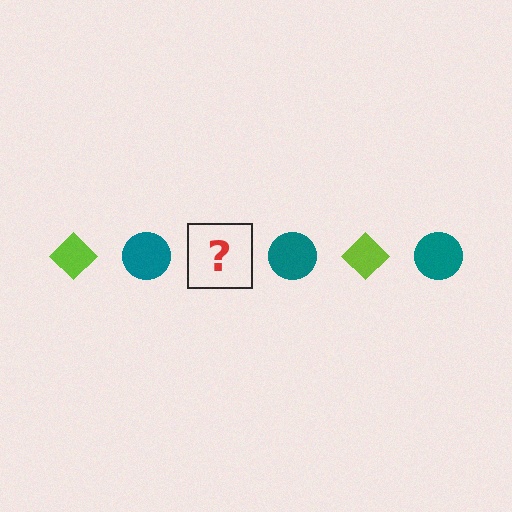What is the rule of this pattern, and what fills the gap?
The rule is that the pattern alternates between lime diamond and teal circle. The gap should be filled with a lime diamond.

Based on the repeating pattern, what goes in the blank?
The blank should be a lime diamond.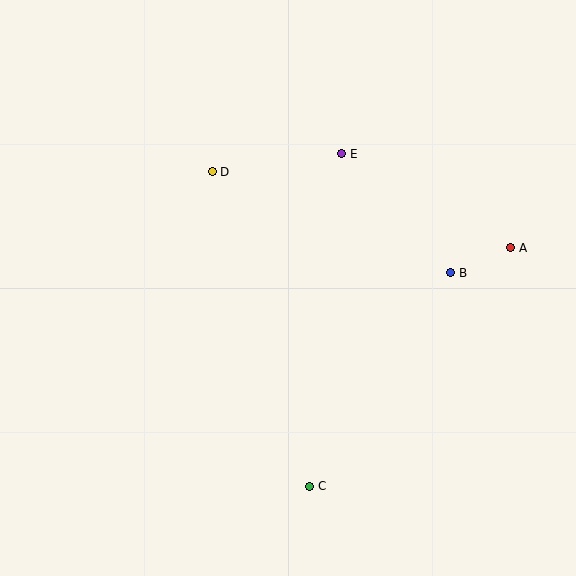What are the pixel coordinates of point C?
Point C is at (310, 486).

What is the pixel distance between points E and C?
The distance between E and C is 334 pixels.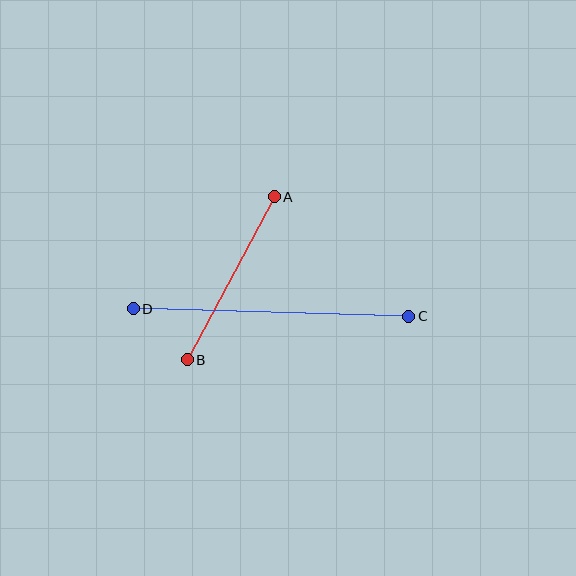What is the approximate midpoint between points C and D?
The midpoint is at approximately (271, 312) pixels.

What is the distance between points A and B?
The distance is approximately 185 pixels.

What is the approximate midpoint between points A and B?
The midpoint is at approximately (231, 278) pixels.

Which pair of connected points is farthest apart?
Points C and D are farthest apart.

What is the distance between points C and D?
The distance is approximately 276 pixels.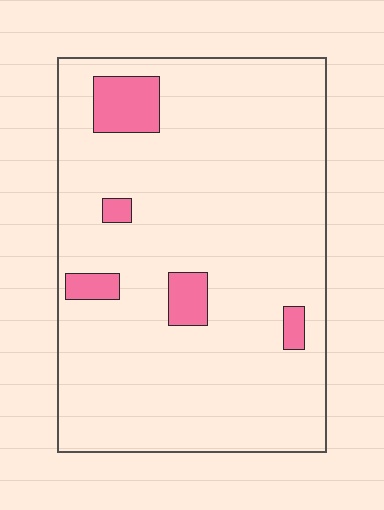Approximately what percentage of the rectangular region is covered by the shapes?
Approximately 10%.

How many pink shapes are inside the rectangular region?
5.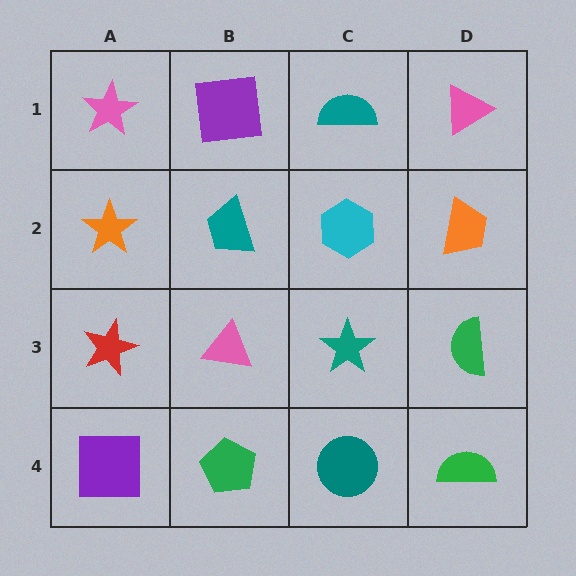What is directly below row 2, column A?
A red star.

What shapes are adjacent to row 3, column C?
A cyan hexagon (row 2, column C), a teal circle (row 4, column C), a pink triangle (row 3, column B), a green semicircle (row 3, column D).